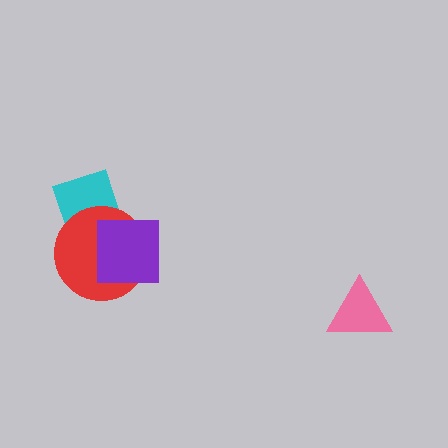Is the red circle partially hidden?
Yes, it is partially covered by another shape.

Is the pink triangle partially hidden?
No, no other shape covers it.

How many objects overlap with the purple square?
1 object overlaps with the purple square.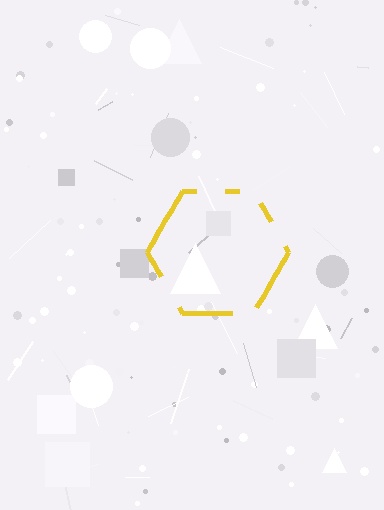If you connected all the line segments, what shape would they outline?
They would outline a hexagon.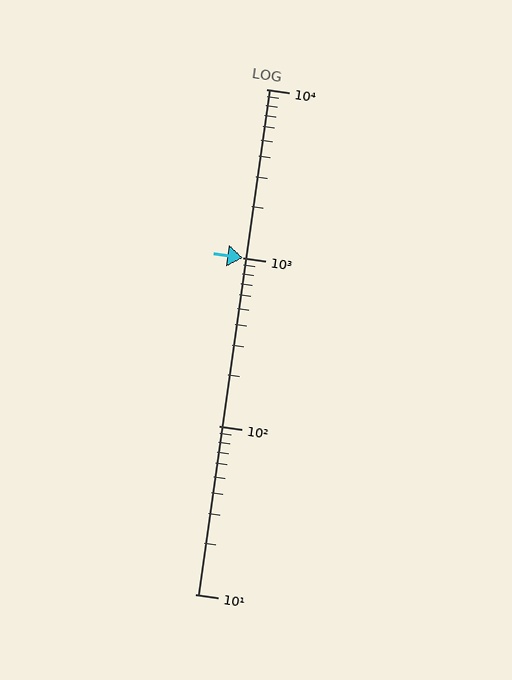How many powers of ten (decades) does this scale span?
The scale spans 3 decades, from 10 to 10000.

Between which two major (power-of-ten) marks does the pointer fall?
The pointer is between 1000 and 10000.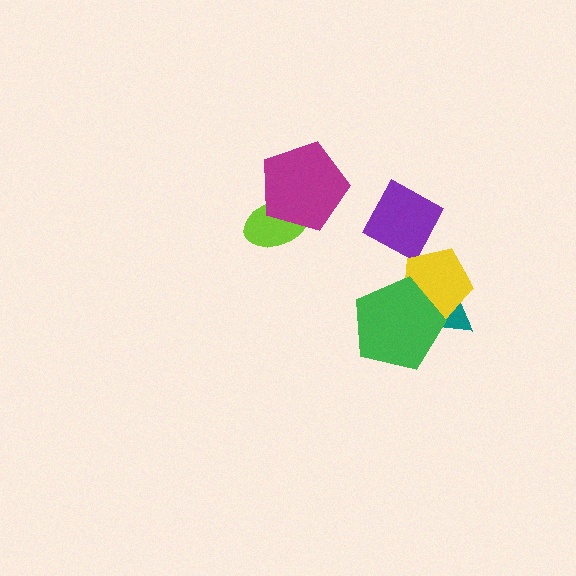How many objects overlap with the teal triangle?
2 objects overlap with the teal triangle.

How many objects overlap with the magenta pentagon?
1 object overlaps with the magenta pentagon.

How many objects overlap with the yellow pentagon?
3 objects overlap with the yellow pentagon.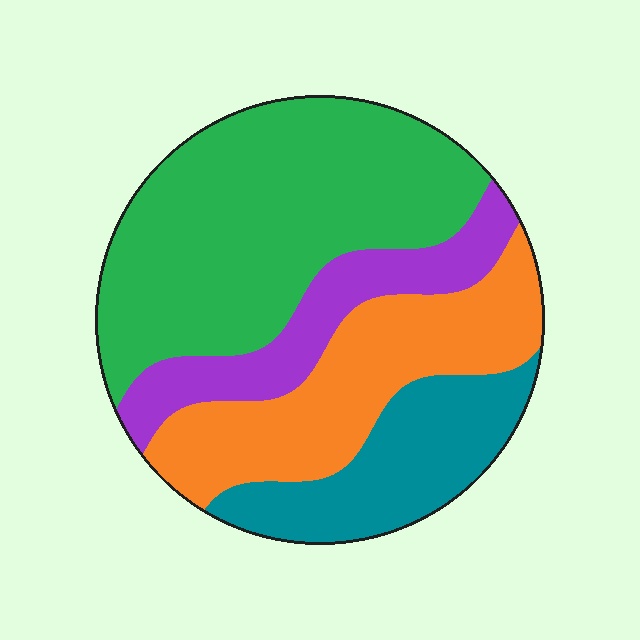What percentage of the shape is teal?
Teal covers about 20% of the shape.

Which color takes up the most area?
Green, at roughly 45%.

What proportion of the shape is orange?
Orange takes up between a sixth and a third of the shape.